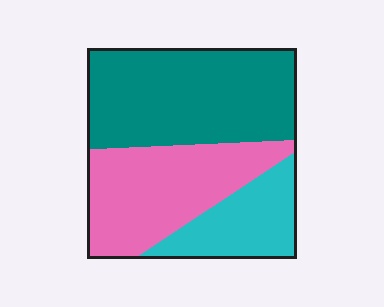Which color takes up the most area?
Teal, at roughly 45%.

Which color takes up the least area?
Cyan, at roughly 20%.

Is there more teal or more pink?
Teal.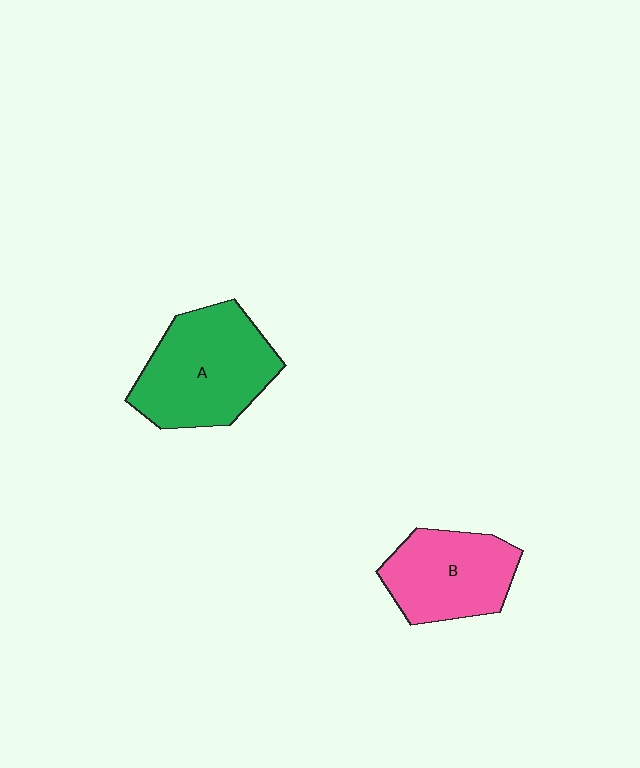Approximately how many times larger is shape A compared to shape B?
Approximately 1.3 times.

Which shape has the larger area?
Shape A (green).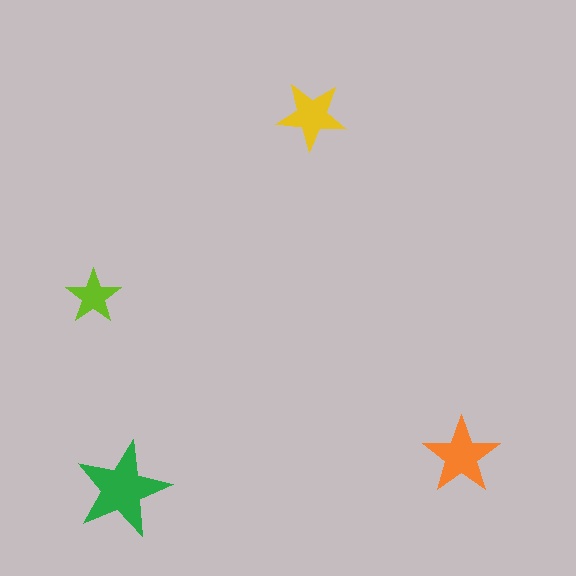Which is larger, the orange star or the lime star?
The orange one.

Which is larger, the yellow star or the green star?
The green one.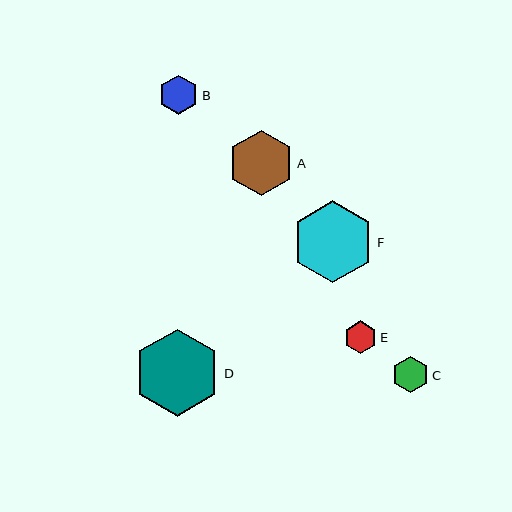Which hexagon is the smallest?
Hexagon E is the smallest with a size of approximately 33 pixels.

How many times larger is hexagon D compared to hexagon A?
Hexagon D is approximately 1.3 times the size of hexagon A.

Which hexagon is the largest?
Hexagon D is the largest with a size of approximately 87 pixels.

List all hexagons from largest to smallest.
From largest to smallest: D, F, A, B, C, E.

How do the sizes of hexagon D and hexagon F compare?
Hexagon D and hexagon F are approximately the same size.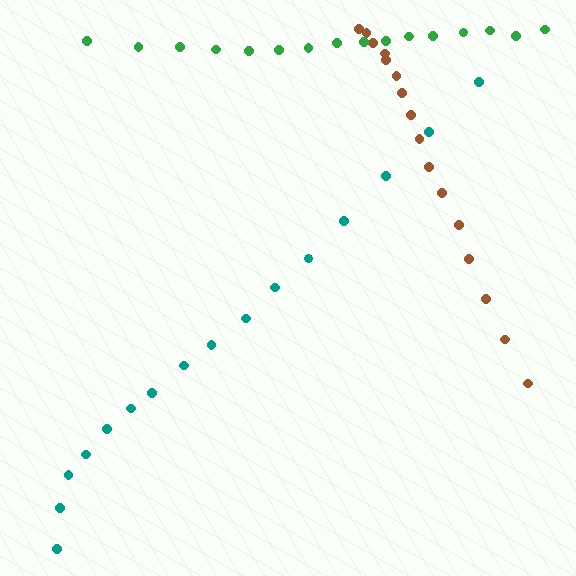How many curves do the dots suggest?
There are 3 distinct paths.